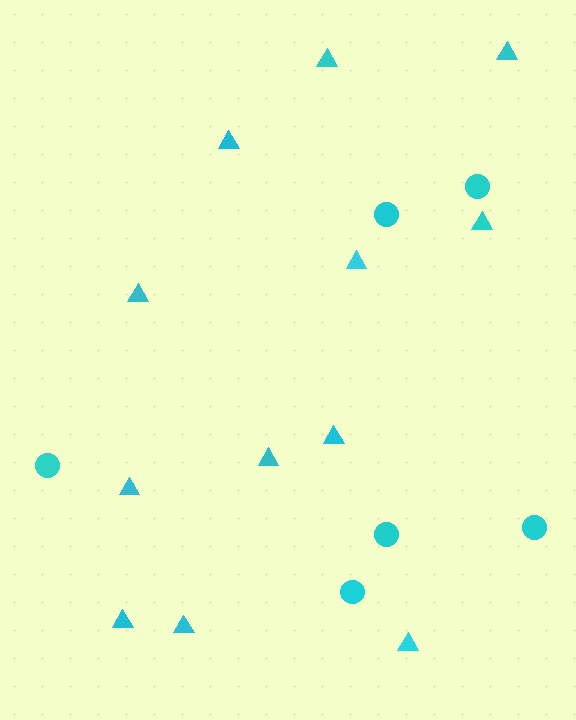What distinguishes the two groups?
There are 2 groups: one group of triangles (12) and one group of circles (6).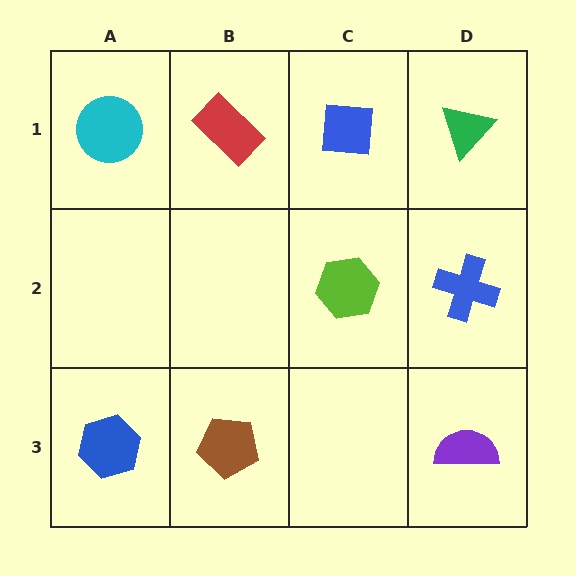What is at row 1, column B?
A red rectangle.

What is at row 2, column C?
A lime hexagon.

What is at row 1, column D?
A green triangle.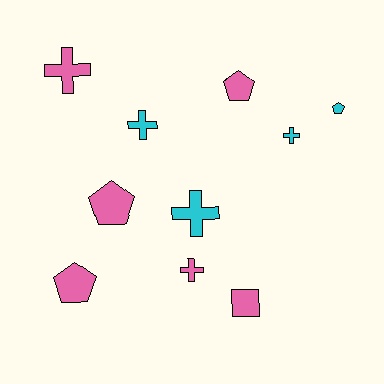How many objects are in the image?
There are 10 objects.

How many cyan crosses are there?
There are 3 cyan crosses.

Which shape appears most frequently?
Cross, with 5 objects.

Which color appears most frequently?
Pink, with 6 objects.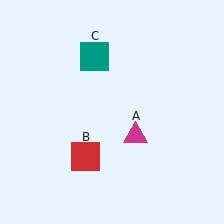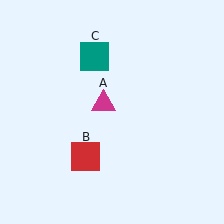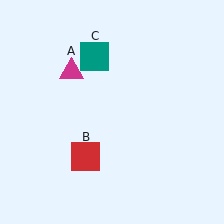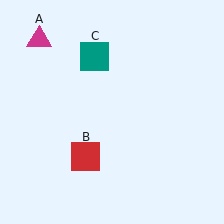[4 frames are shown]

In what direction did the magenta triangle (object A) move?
The magenta triangle (object A) moved up and to the left.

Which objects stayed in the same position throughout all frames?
Red square (object B) and teal square (object C) remained stationary.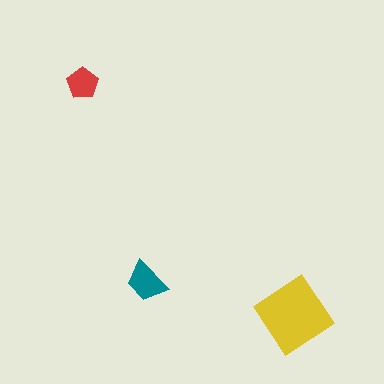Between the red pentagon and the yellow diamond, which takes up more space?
The yellow diamond.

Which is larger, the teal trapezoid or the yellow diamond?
The yellow diamond.